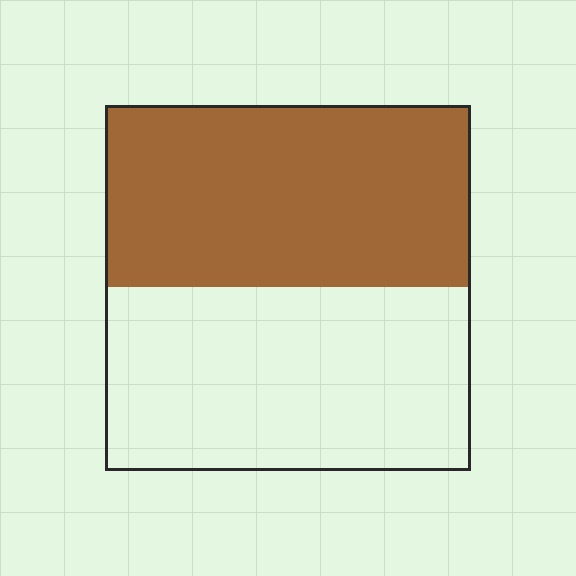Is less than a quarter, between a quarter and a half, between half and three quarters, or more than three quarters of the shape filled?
Between a quarter and a half.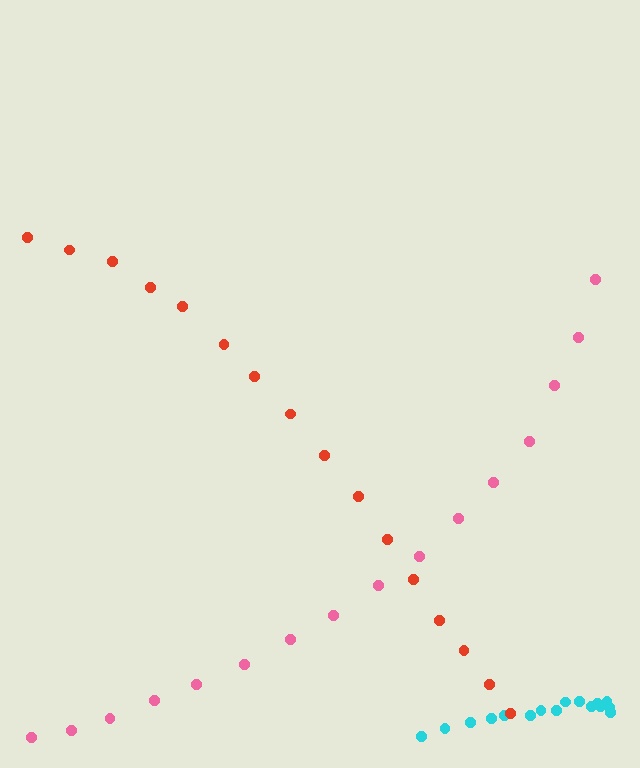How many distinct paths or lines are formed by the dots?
There are 3 distinct paths.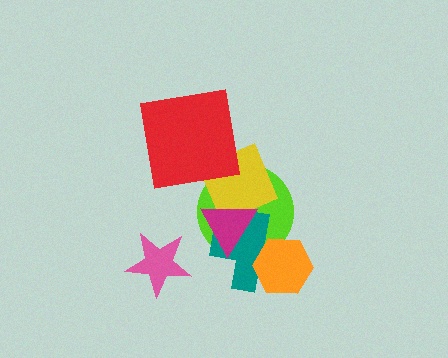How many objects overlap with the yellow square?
3 objects overlap with the yellow square.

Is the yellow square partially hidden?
Yes, it is partially covered by another shape.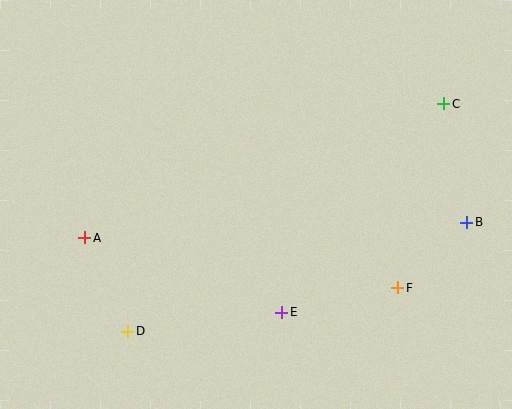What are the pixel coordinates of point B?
Point B is at (467, 222).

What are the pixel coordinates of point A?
Point A is at (85, 238).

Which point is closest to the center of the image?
Point E at (282, 312) is closest to the center.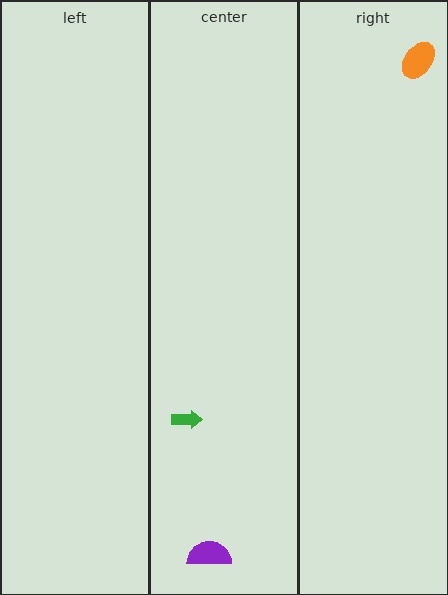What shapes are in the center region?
The green arrow, the purple semicircle.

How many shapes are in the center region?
2.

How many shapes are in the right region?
1.